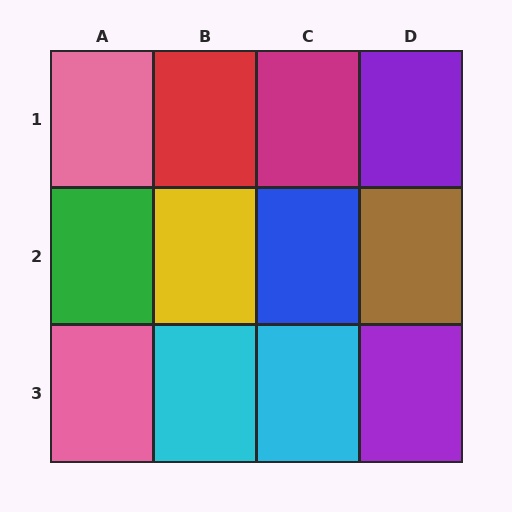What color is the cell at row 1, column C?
Magenta.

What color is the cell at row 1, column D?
Purple.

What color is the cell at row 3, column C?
Cyan.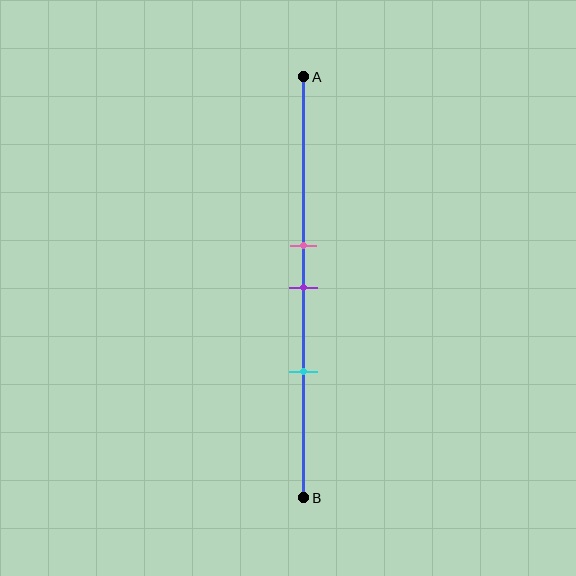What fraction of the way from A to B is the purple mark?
The purple mark is approximately 50% (0.5) of the way from A to B.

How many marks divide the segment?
There are 3 marks dividing the segment.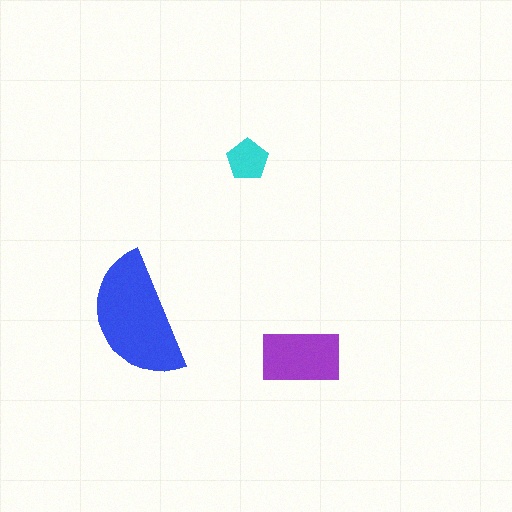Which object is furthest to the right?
The purple rectangle is rightmost.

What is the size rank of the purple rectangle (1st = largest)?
2nd.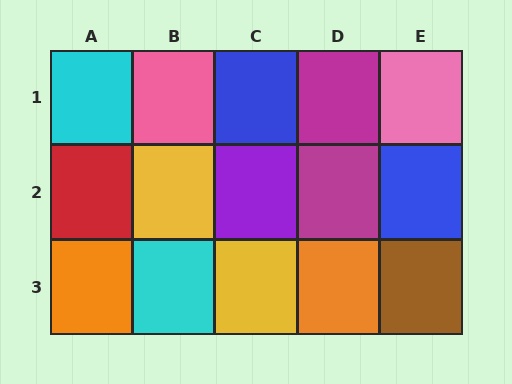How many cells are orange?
2 cells are orange.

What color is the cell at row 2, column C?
Purple.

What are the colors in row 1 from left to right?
Cyan, pink, blue, magenta, pink.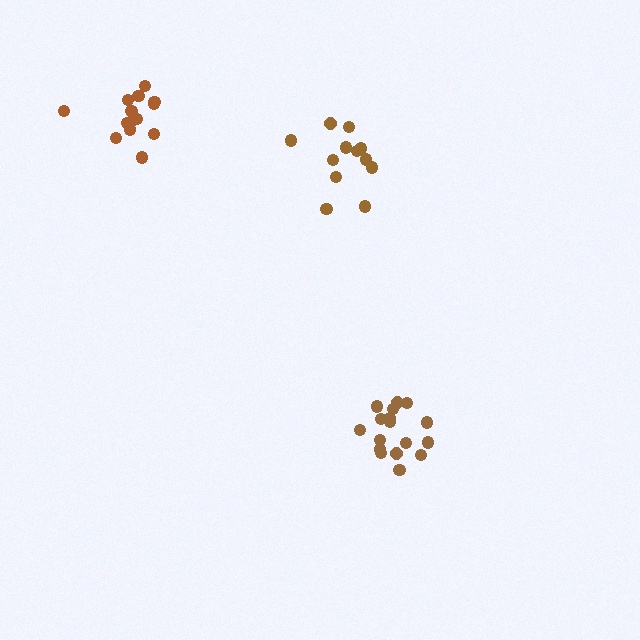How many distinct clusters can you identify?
There are 3 distinct clusters.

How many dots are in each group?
Group 1: 17 dots, Group 2: 14 dots, Group 3: 12 dots (43 total).